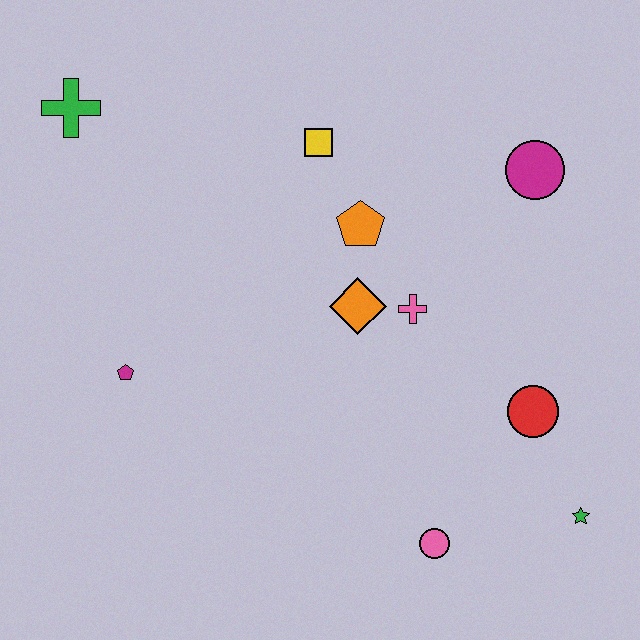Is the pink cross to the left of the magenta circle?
Yes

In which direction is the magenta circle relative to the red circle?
The magenta circle is above the red circle.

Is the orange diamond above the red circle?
Yes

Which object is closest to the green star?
The red circle is closest to the green star.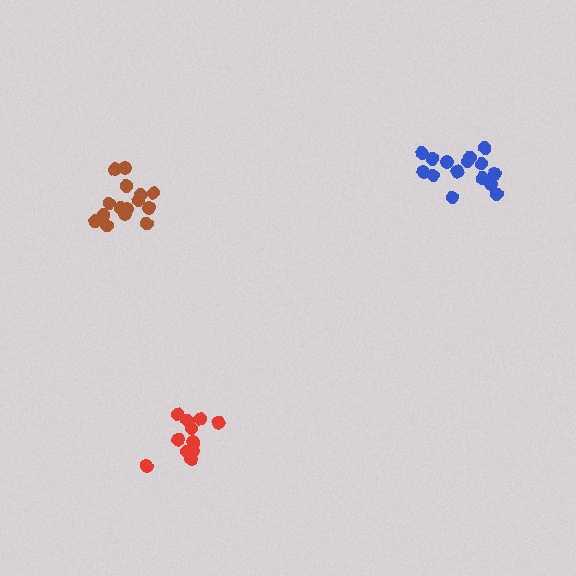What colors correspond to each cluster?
The clusters are colored: brown, blue, red.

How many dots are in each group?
Group 1: 16 dots, Group 2: 15 dots, Group 3: 12 dots (43 total).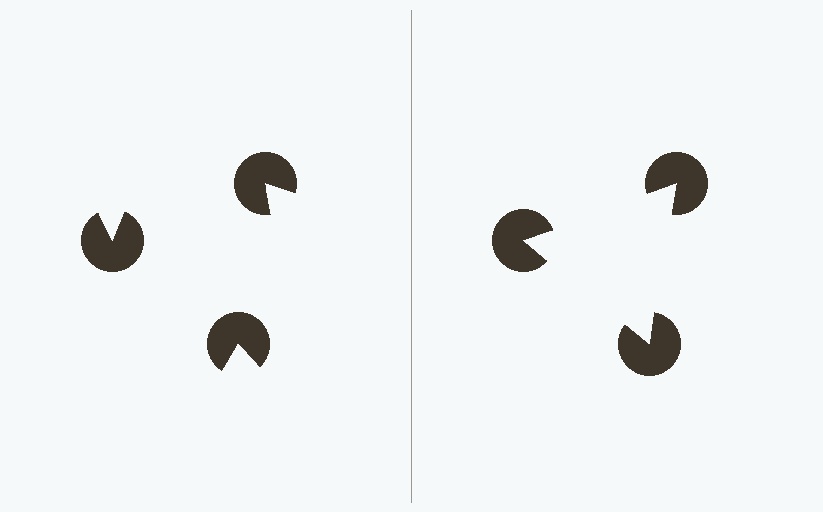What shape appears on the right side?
An illusory triangle.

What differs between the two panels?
The pac-man discs are positioned identically on both sides; only the wedge orientations differ. On the right they align to a triangle; on the left they are misaligned.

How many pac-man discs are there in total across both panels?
6 — 3 on each side.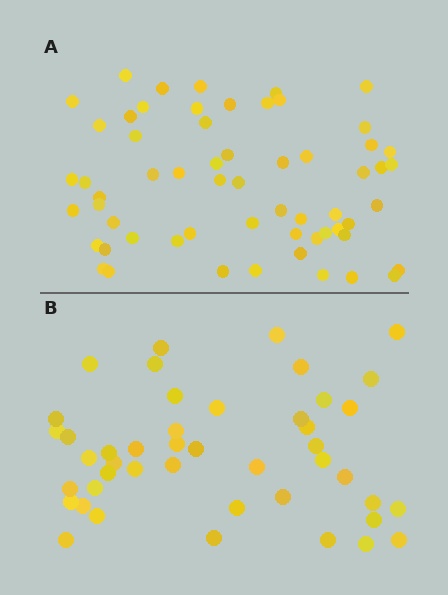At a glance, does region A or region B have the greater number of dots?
Region A (the top region) has more dots.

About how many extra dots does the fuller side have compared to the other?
Region A has approximately 15 more dots than region B.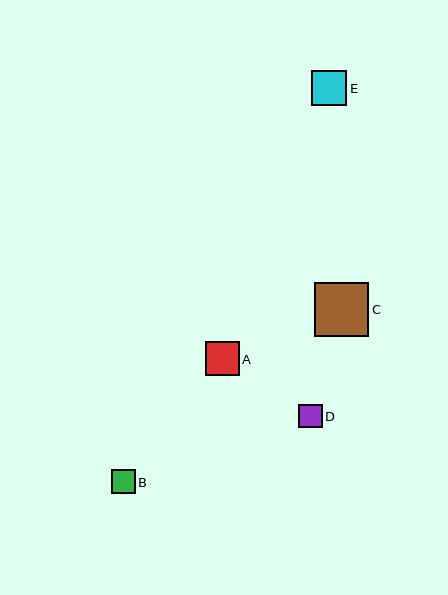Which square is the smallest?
Square D is the smallest with a size of approximately 23 pixels.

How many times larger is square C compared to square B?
Square C is approximately 2.3 times the size of square B.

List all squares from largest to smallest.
From largest to smallest: C, E, A, B, D.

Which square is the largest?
Square C is the largest with a size of approximately 54 pixels.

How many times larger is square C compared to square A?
Square C is approximately 1.6 times the size of square A.